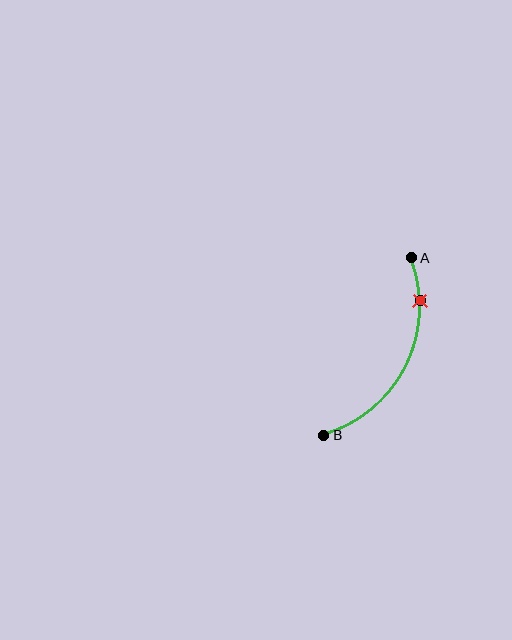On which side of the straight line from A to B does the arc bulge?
The arc bulges to the right of the straight line connecting A and B.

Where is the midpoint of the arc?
The arc midpoint is the point on the curve farthest from the straight line joining A and B. It sits to the right of that line.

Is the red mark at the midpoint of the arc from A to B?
No. The red mark lies on the arc but is closer to endpoint A. The arc midpoint would be at the point on the curve equidistant along the arc from both A and B.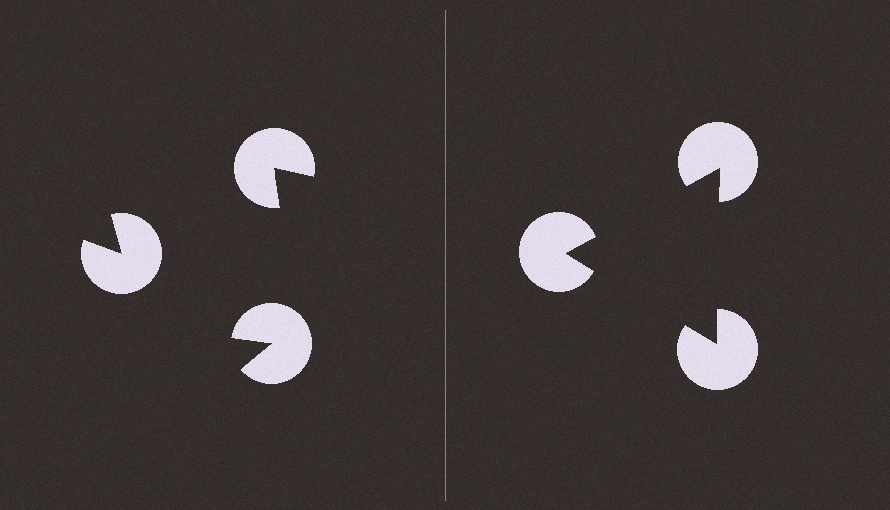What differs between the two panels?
The pac-man discs are positioned identically on both sides; only the wedge orientations differ. On the right they align to a triangle; on the left they are misaligned.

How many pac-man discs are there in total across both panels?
6 — 3 on each side.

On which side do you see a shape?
An illusory triangle appears on the right side. On the left side the wedge cuts are rotated, so no coherent shape forms.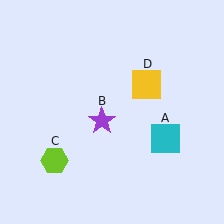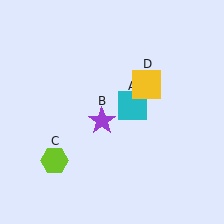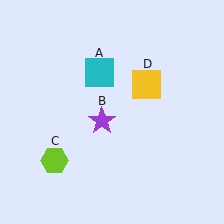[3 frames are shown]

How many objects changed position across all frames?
1 object changed position: cyan square (object A).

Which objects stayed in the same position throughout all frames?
Purple star (object B) and lime hexagon (object C) and yellow square (object D) remained stationary.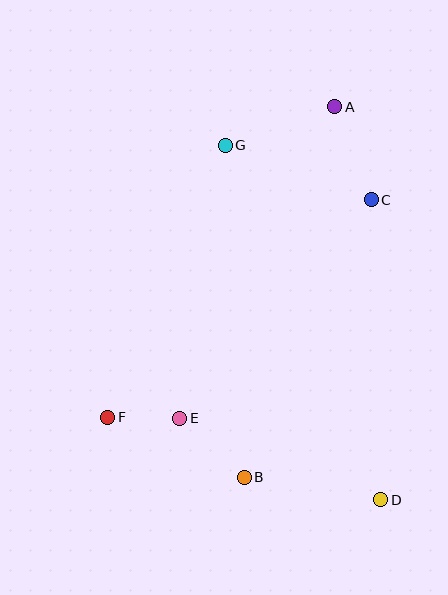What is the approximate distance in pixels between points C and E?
The distance between C and E is approximately 290 pixels.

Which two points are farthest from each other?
Points A and D are farthest from each other.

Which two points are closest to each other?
Points E and F are closest to each other.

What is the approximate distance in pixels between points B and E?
The distance between B and E is approximately 87 pixels.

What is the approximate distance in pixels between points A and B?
The distance between A and B is approximately 382 pixels.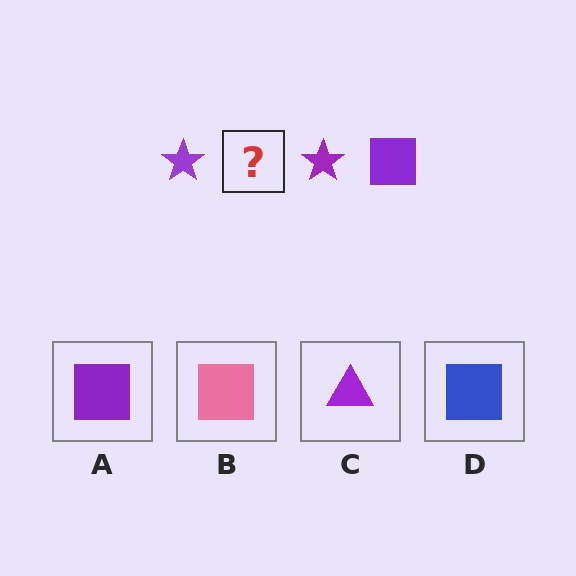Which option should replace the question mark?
Option A.